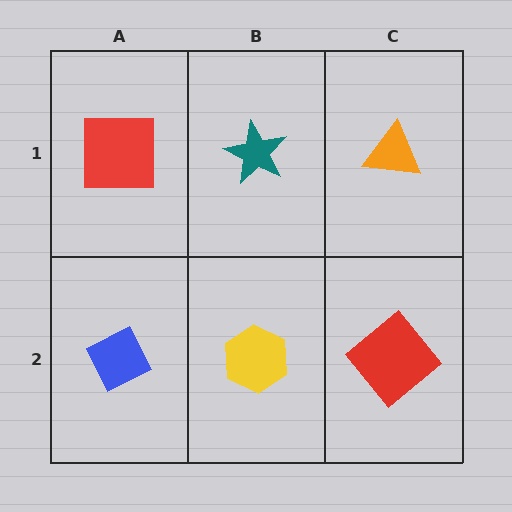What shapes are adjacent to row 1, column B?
A yellow hexagon (row 2, column B), a red square (row 1, column A), an orange triangle (row 1, column C).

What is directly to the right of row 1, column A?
A teal star.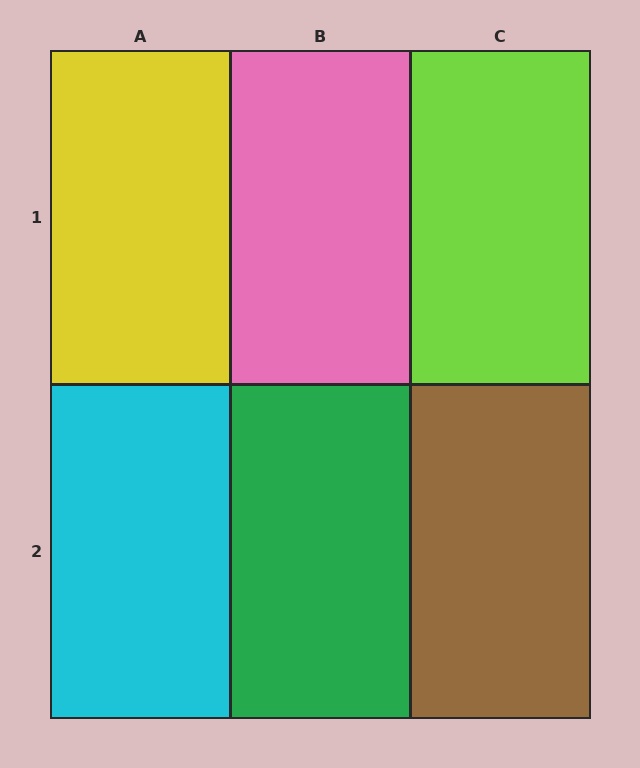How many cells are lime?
1 cell is lime.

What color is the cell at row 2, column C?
Brown.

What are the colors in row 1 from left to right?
Yellow, pink, lime.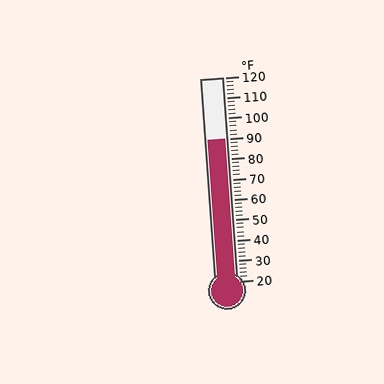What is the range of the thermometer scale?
The thermometer scale ranges from 20°F to 120°F.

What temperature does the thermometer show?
The thermometer shows approximately 90°F.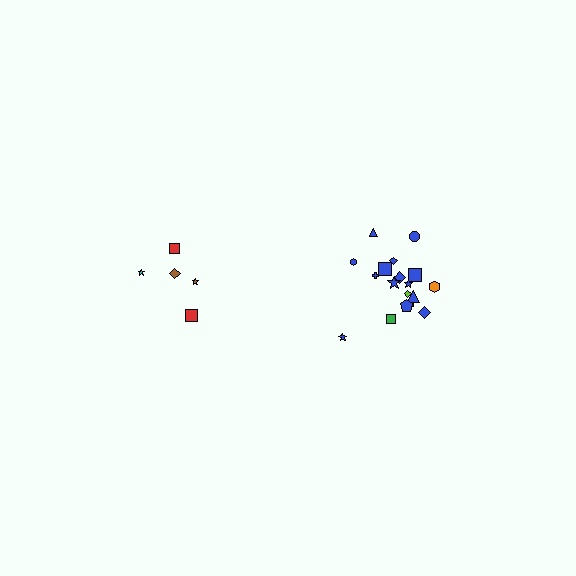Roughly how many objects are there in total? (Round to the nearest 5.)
Roughly 25 objects in total.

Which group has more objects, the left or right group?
The right group.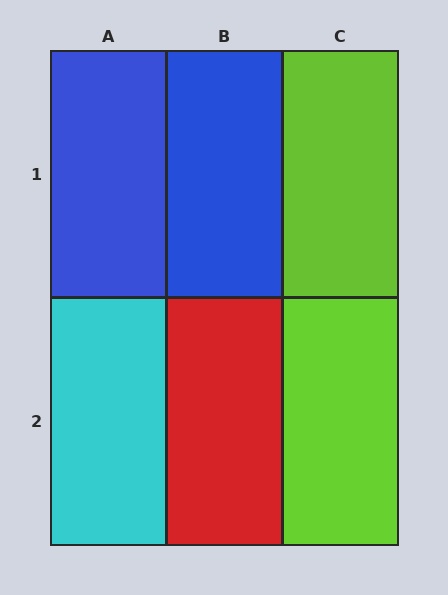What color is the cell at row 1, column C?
Lime.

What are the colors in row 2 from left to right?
Cyan, red, lime.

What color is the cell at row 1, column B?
Blue.